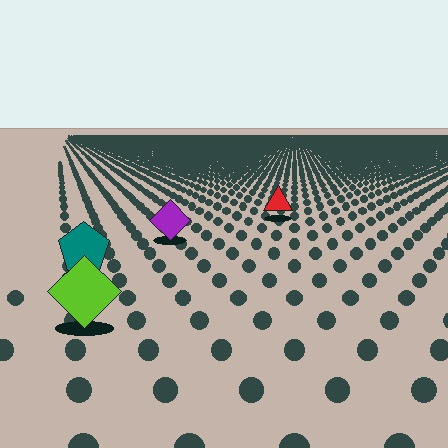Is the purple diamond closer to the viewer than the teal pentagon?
No. The teal pentagon is closer — you can tell from the texture gradient: the ground texture is coarser near it.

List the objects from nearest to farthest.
From nearest to farthest: the lime diamond, the teal pentagon, the purple diamond, the red triangle.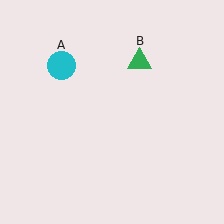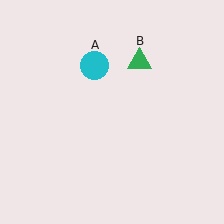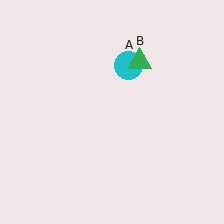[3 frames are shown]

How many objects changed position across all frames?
1 object changed position: cyan circle (object A).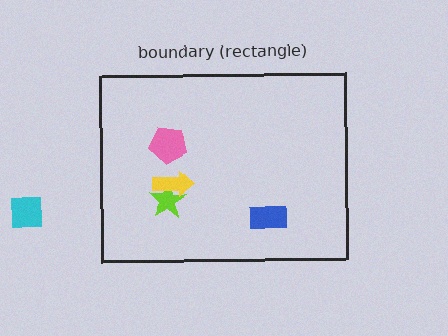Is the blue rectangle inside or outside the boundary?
Inside.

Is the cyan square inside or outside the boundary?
Outside.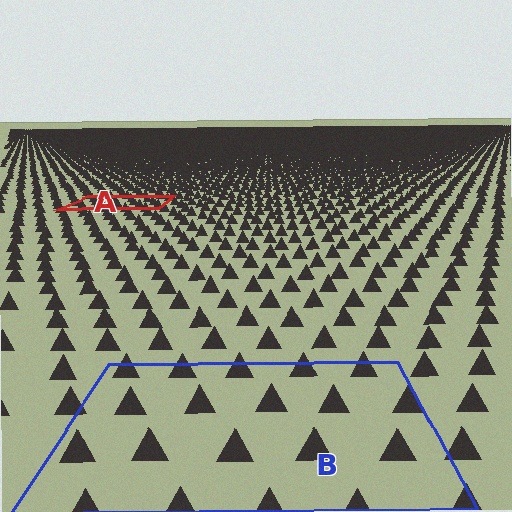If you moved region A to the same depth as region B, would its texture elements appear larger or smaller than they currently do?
They would appear larger. At a closer depth, the same texture elements are projected at a bigger on-screen size.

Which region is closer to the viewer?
Region B is closer. The texture elements there are larger and more spread out.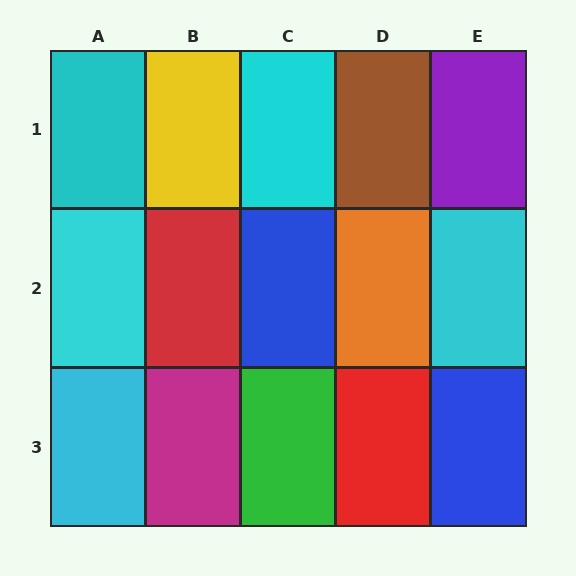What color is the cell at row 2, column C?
Blue.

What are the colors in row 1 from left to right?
Cyan, yellow, cyan, brown, purple.